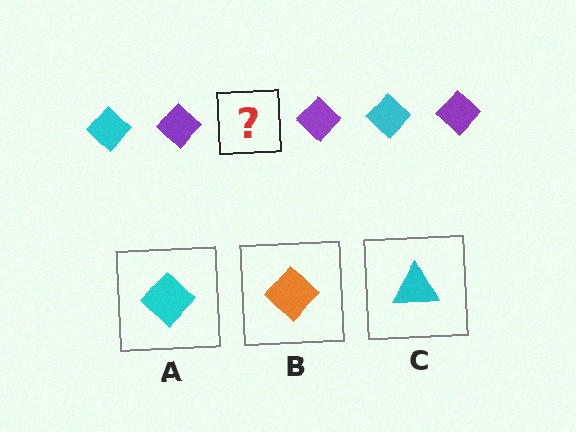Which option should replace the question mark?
Option A.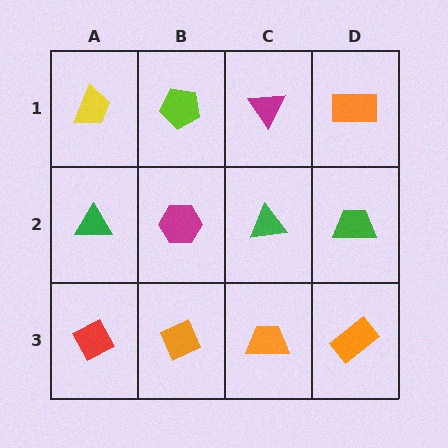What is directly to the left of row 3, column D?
An orange trapezoid.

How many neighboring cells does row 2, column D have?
3.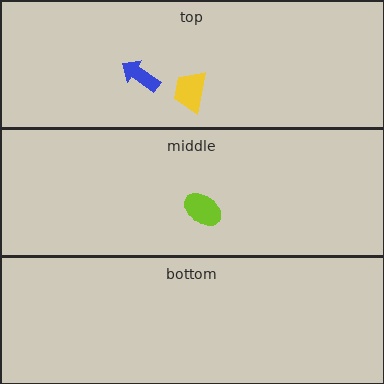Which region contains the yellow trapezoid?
The top region.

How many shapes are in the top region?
2.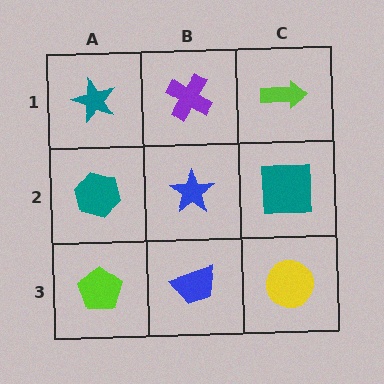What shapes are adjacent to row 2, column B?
A purple cross (row 1, column B), a blue trapezoid (row 3, column B), a teal hexagon (row 2, column A), a teal square (row 2, column C).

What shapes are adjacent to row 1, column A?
A teal hexagon (row 2, column A), a purple cross (row 1, column B).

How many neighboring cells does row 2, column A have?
3.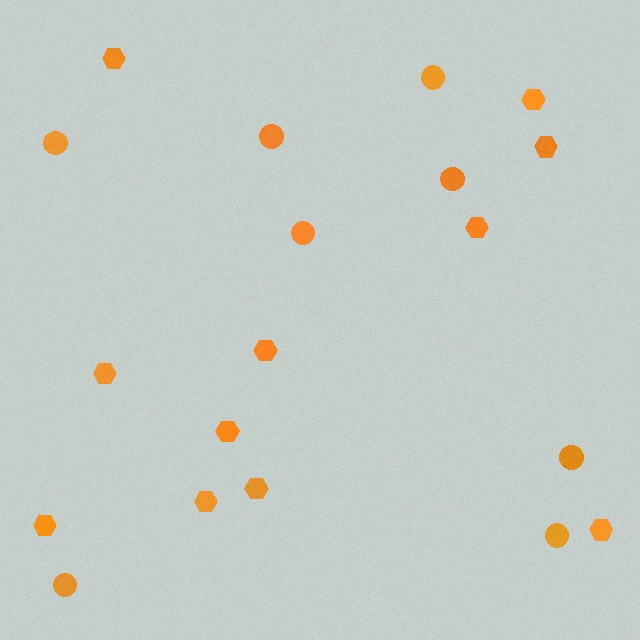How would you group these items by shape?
There are 2 groups: one group of hexagons (11) and one group of circles (8).